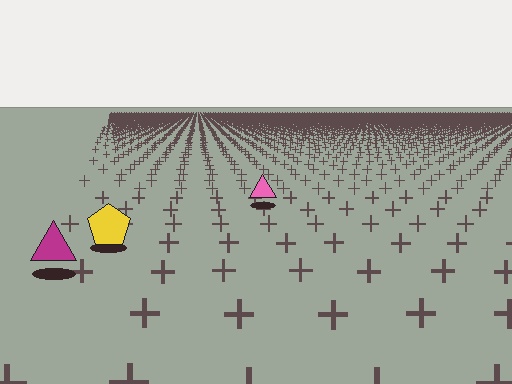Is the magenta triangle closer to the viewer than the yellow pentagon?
Yes. The magenta triangle is closer — you can tell from the texture gradient: the ground texture is coarser near it.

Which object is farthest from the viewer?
The pink triangle is farthest from the viewer. It appears smaller and the ground texture around it is denser.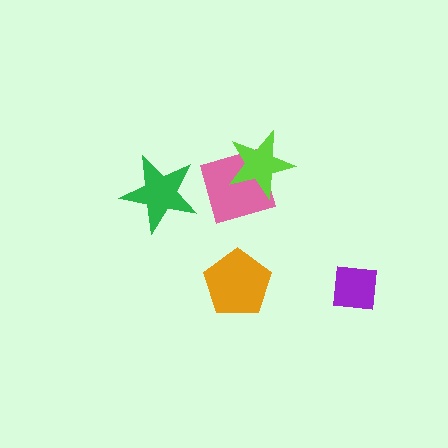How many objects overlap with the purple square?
0 objects overlap with the purple square.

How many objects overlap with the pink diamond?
1 object overlaps with the pink diamond.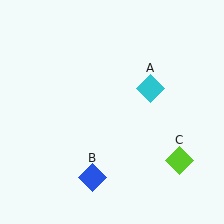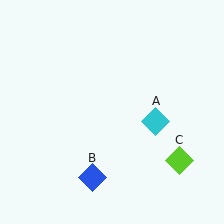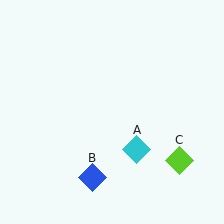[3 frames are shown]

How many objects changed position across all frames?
1 object changed position: cyan diamond (object A).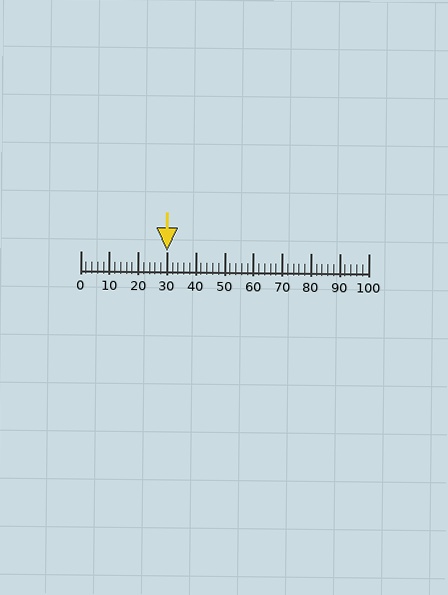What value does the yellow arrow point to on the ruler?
The yellow arrow points to approximately 30.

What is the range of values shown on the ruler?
The ruler shows values from 0 to 100.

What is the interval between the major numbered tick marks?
The major tick marks are spaced 10 units apart.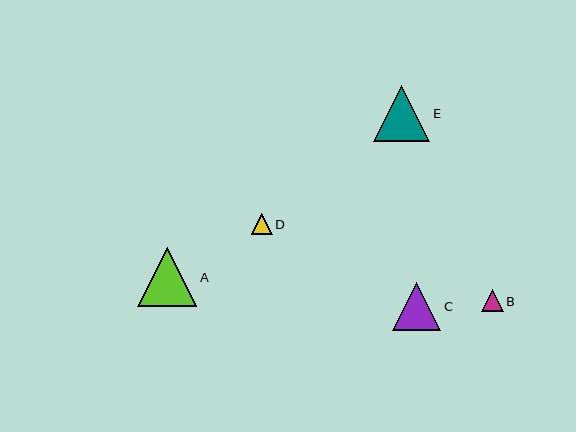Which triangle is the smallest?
Triangle D is the smallest with a size of approximately 21 pixels.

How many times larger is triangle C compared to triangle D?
Triangle C is approximately 2.3 times the size of triangle D.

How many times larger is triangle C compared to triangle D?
Triangle C is approximately 2.3 times the size of triangle D.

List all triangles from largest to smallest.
From largest to smallest: A, E, C, B, D.